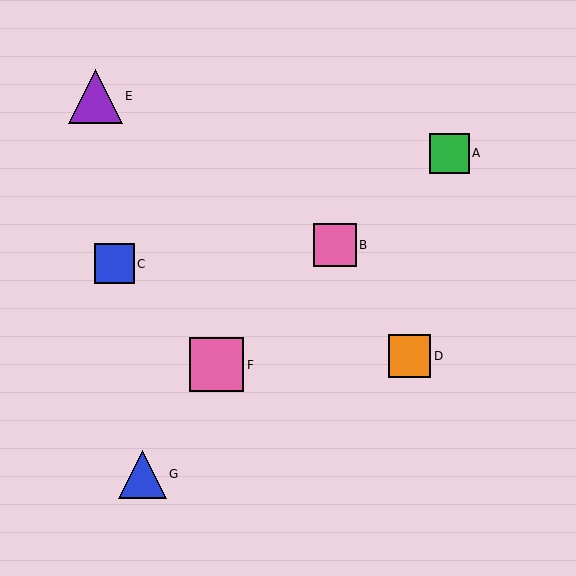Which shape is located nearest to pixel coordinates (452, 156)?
The green square (labeled A) at (449, 153) is nearest to that location.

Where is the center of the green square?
The center of the green square is at (449, 153).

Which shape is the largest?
The pink square (labeled F) is the largest.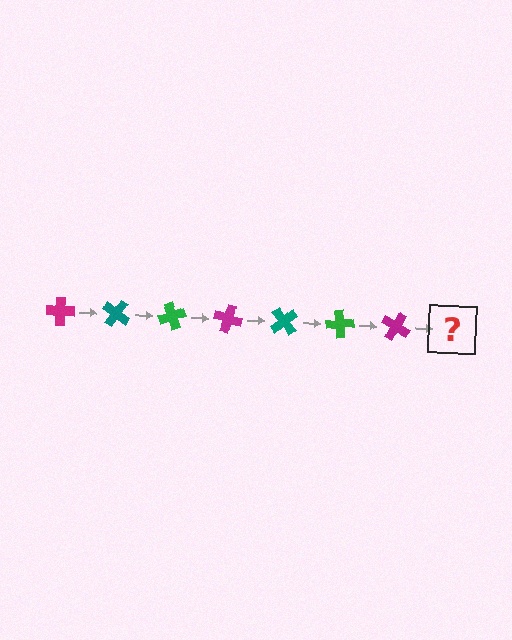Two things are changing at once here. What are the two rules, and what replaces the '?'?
The two rules are that it rotates 35 degrees each step and the color cycles through magenta, teal, and green. The '?' should be a teal cross, rotated 245 degrees from the start.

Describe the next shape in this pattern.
It should be a teal cross, rotated 245 degrees from the start.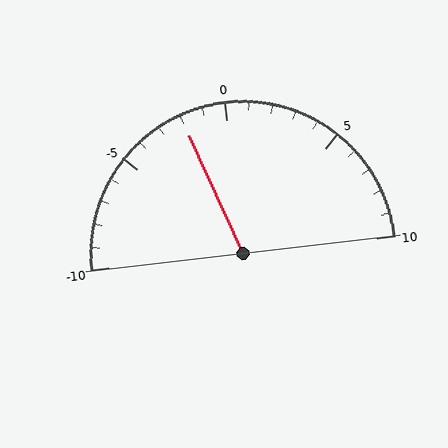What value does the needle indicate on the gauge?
The needle indicates approximately -2.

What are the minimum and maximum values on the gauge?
The gauge ranges from -10 to 10.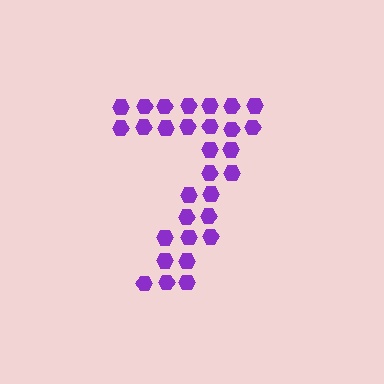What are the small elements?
The small elements are hexagons.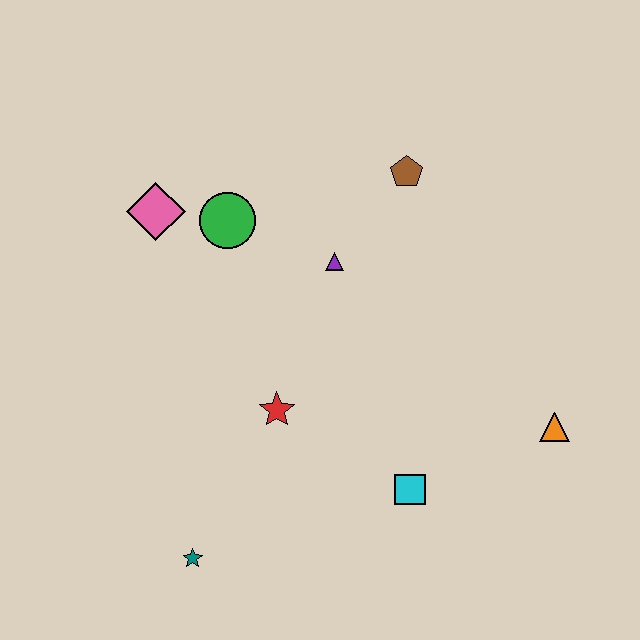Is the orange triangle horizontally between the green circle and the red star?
No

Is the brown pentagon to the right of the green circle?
Yes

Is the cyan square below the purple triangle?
Yes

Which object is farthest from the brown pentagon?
The teal star is farthest from the brown pentagon.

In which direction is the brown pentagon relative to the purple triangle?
The brown pentagon is above the purple triangle.